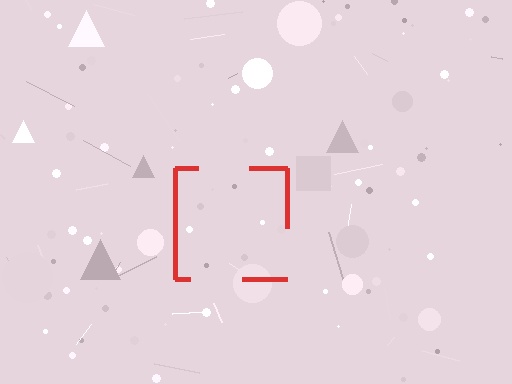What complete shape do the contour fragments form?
The contour fragments form a square.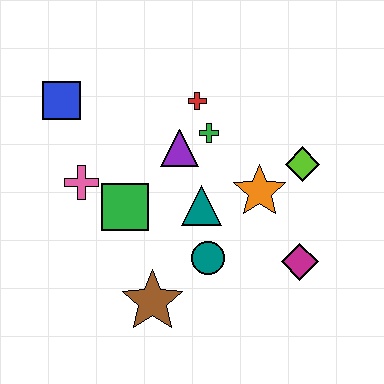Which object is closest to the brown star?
The teal circle is closest to the brown star.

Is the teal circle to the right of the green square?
Yes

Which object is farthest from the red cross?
The brown star is farthest from the red cross.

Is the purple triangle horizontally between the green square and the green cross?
Yes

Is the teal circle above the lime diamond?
No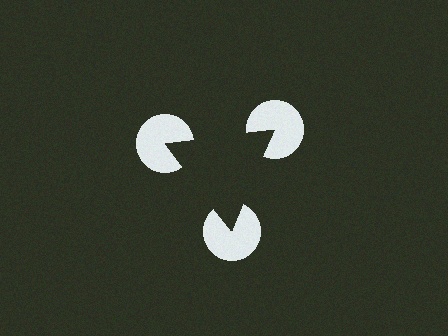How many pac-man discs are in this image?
There are 3 — one at each vertex of the illusory triangle.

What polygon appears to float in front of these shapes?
An illusory triangle — its edges are inferred from the aligned wedge cuts in the pac-man discs, not physically drawn.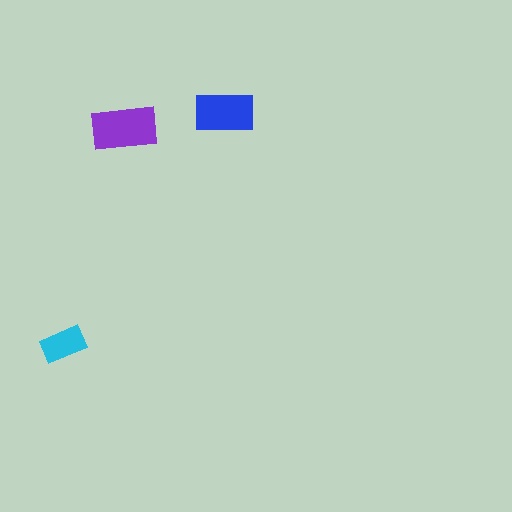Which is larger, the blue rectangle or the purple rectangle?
The purple one.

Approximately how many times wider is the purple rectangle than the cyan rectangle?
About 1.5 times wider.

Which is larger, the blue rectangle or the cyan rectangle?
The blue one.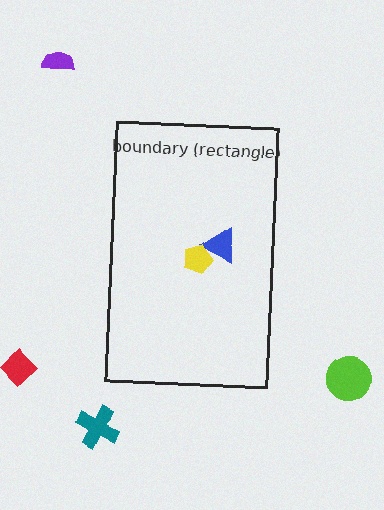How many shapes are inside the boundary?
2 inside, 4 outside.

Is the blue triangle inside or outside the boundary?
Inside.